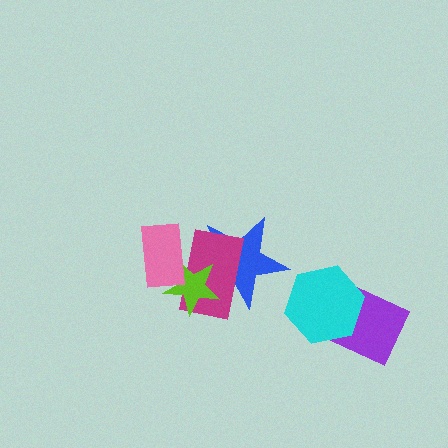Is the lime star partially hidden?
Yes, it is partially covered by another shape.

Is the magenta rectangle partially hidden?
Yes, it is partially covered by another shape.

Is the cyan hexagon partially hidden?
No, no other shape covers it.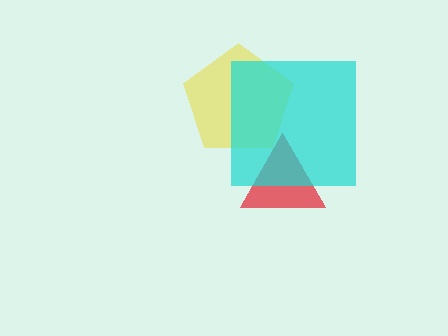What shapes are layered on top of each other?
The layered shapes are: a red triangle, a yellow pentagon, a cyan square.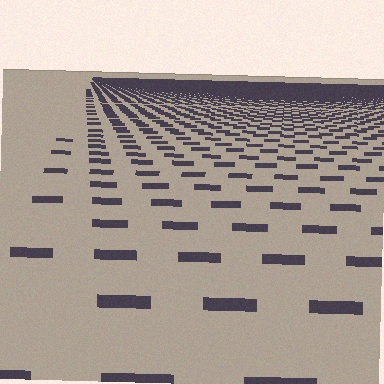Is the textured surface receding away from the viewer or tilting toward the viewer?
The surface is receding away from the viewer. Texture elements get smaller and denser toward the top.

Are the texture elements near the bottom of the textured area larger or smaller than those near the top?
Larger. Near the bottom, elements are closer to the viewer and appear at a bigger on-screen size.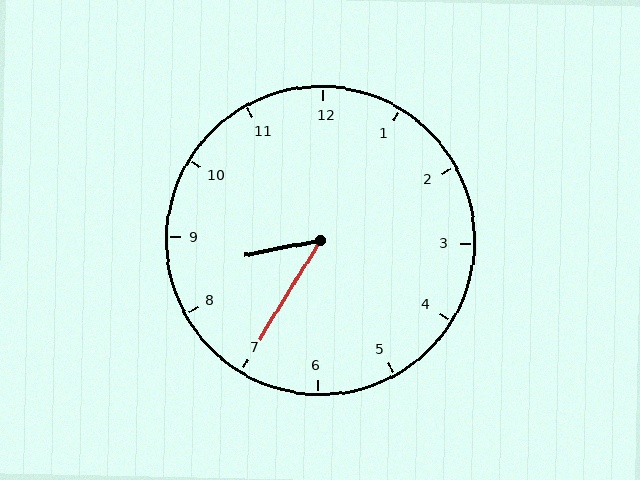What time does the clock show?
8:35.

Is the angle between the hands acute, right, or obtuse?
It is acute.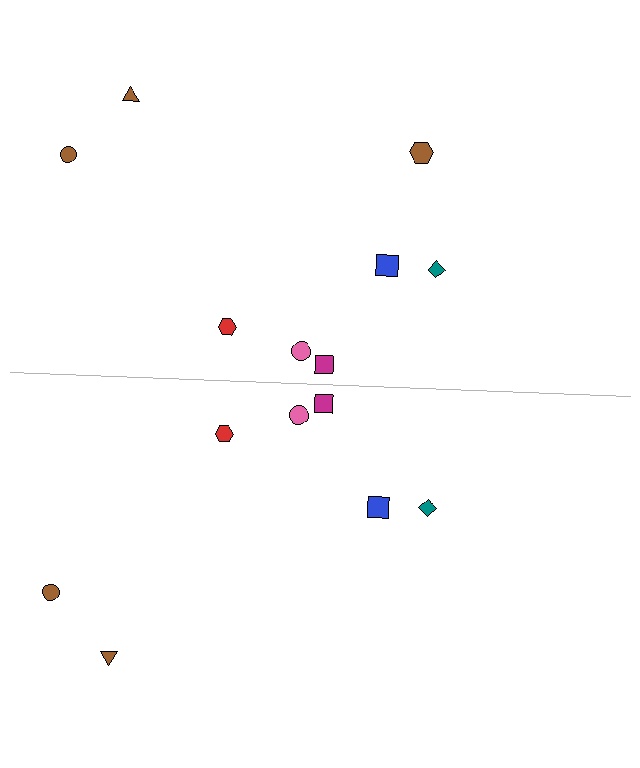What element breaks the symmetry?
A brown hexagon is missing from the bottom side.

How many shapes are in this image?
There are 15 shapes in this image.